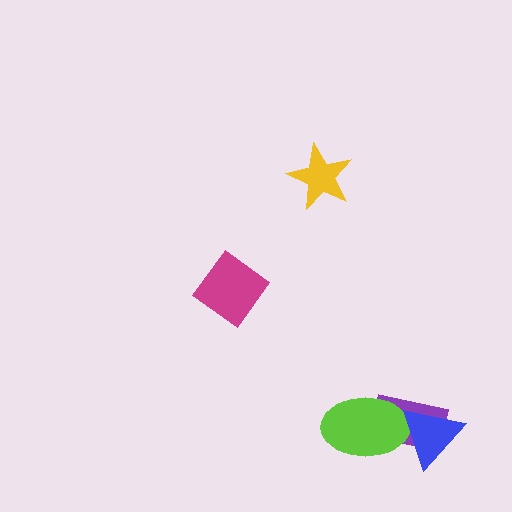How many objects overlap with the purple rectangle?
2 objects overlap with the purple rectangle.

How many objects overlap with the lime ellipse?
2 objects overlap with the lime ellipse.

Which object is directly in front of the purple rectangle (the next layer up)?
The lime ellipse is directly in front of the purple rectangle.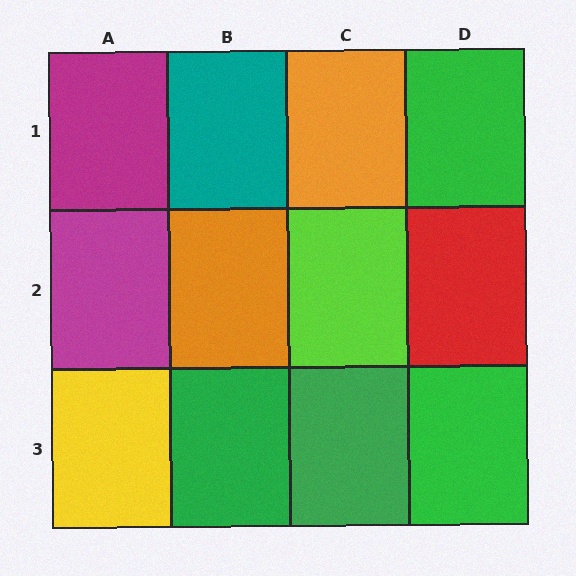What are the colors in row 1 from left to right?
Magenta, teal, orange, green.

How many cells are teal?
1 cell is teal.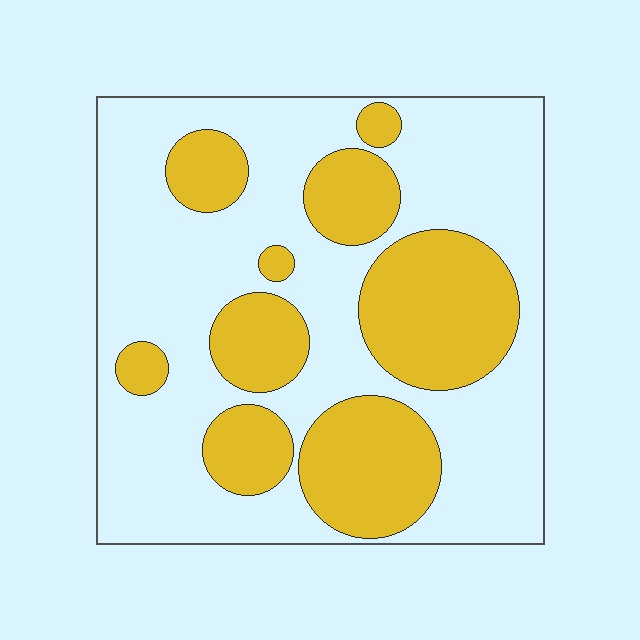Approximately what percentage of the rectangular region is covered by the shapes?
Approximately 35%.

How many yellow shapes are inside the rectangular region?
9.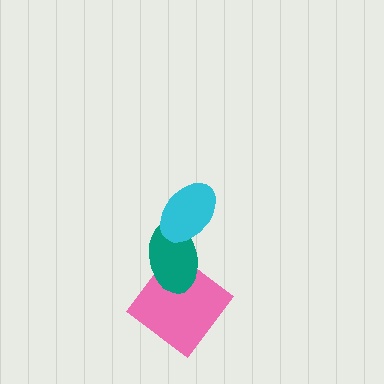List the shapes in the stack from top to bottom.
From top to bottom: the cyan ellipse, the teal ellipse, the pink diamond.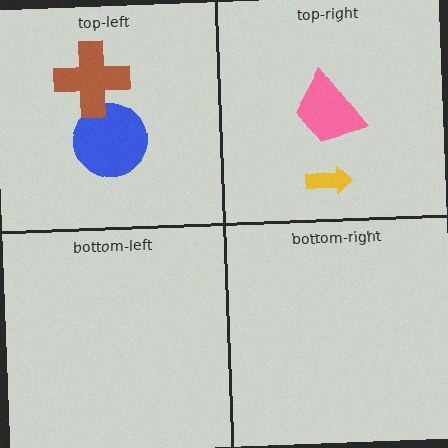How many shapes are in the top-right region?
2.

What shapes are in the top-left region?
The blue circle, the brown cross.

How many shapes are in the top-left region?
2.